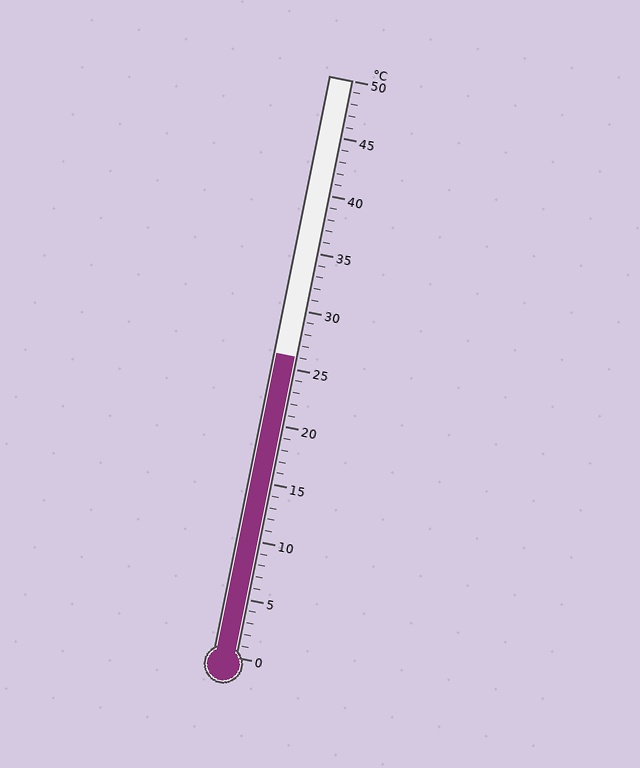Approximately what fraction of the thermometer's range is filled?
The thermometer is filled to approximately 50% of its range.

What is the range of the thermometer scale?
The thermometer scale ranges from 0°C to 50°C.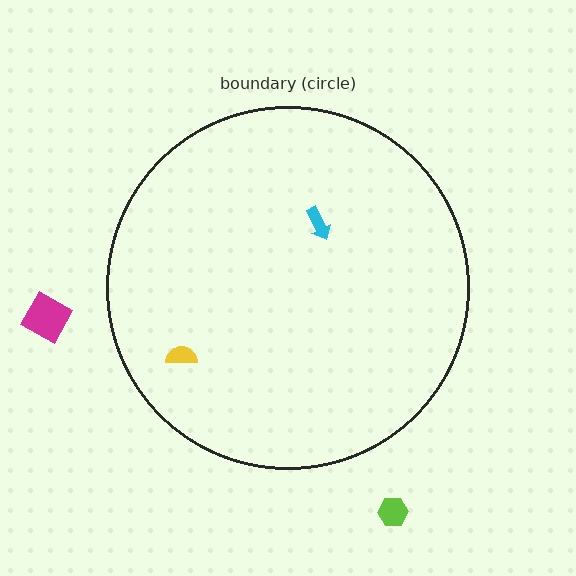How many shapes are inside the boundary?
2 inside, 2 outside.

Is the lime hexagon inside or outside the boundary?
Outside.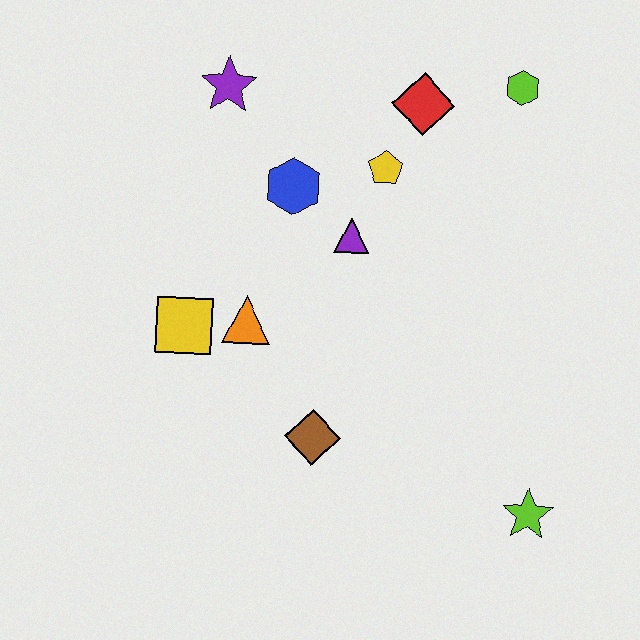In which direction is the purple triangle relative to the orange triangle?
The purple triangle is to the right of the orange triangle.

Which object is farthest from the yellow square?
The lime hexagon is farthest from the yellow square.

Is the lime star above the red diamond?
No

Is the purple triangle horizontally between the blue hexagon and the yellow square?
No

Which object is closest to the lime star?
The brown diamond is closest to the lime star.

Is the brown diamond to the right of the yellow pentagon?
No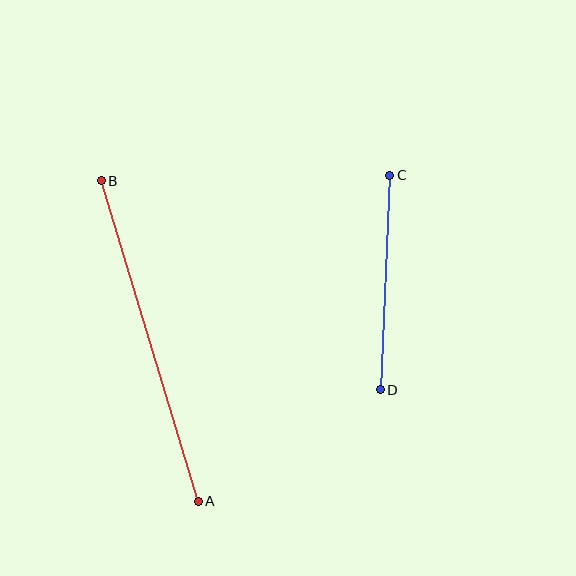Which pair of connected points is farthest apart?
Points A and B are farthest apart.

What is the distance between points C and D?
The distance is approximately 214 pixels.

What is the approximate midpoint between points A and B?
The midpoint is at approximately (150, 341) pixels.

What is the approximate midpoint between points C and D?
The midpoint is at approximately (385, 283) pixels.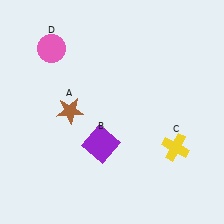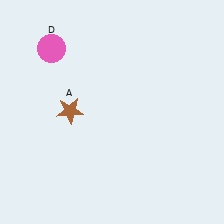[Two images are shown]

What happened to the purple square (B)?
The purple square (B) was removed in Image 2. It was in the bottom-left area of Image 1.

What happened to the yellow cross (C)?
The yellow cross (C) was removed in Image 2. It was in the bottom-right area of Image 1.